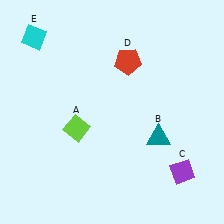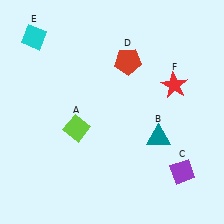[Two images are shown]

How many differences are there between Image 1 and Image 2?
There is 1 difference between the two images.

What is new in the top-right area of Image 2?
A red star (F) was added in the top-right area of Image 2.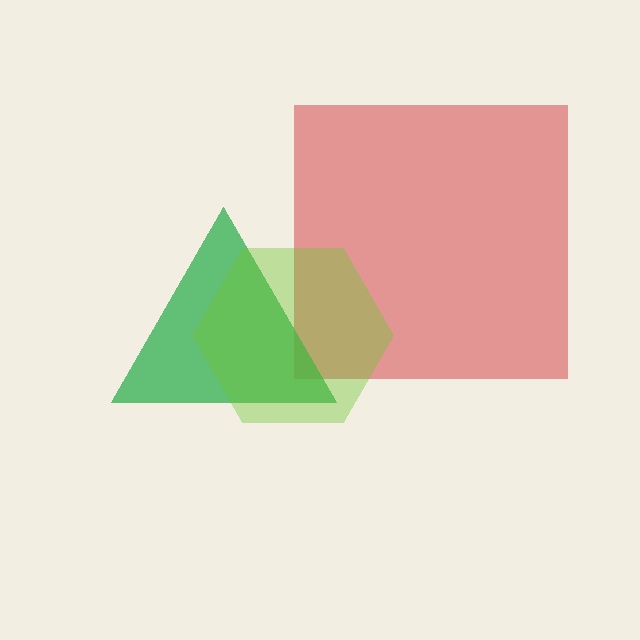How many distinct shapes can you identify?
There are 3 distinct shapes: a red square, a green triangle, a lime hexagon.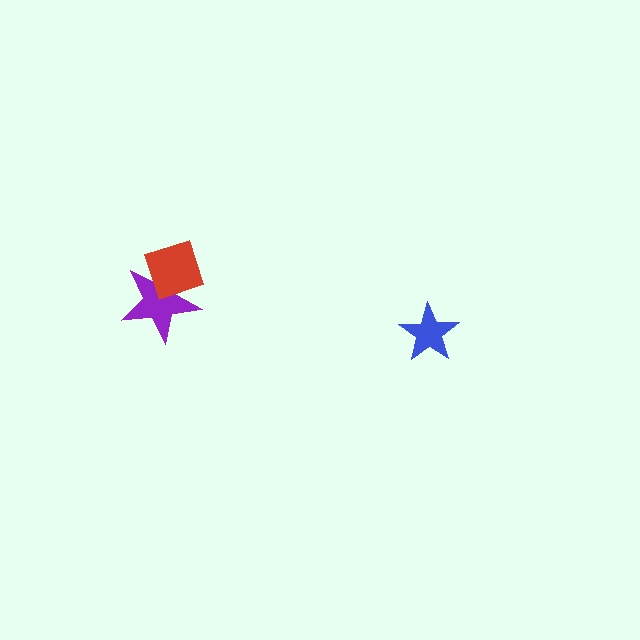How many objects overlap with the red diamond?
1 object overlaps with the red diamond.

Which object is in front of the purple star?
The red diamond is in front of the purple star.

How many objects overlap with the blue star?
0 objects overlap with the blue star.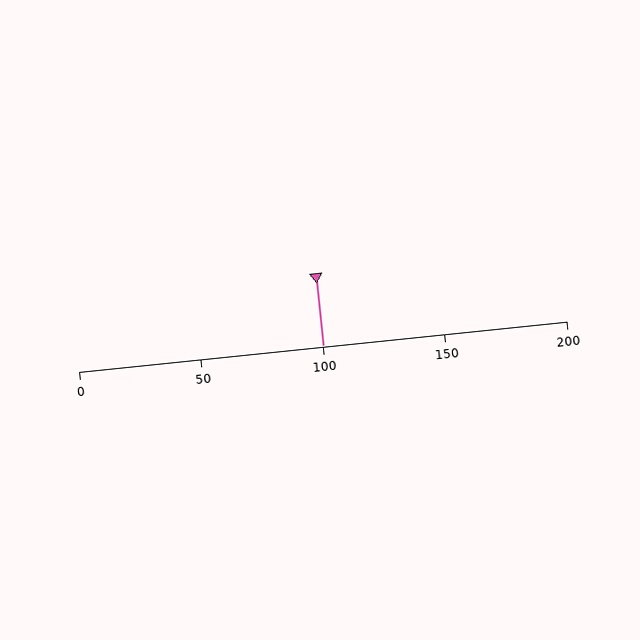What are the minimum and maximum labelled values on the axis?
The axis runs from 0 to 200.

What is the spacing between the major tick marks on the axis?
The major ticks are spaced 50 apart.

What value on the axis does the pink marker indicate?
The marker indicates approximately 100.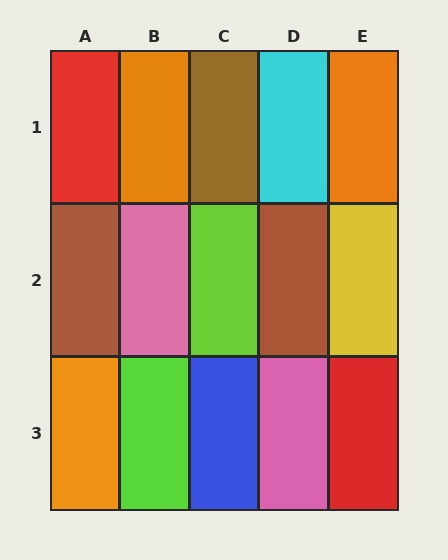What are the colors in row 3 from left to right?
Orange, lime, blue, pink, red.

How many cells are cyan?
1 cell is cyan.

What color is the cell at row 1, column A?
Red.